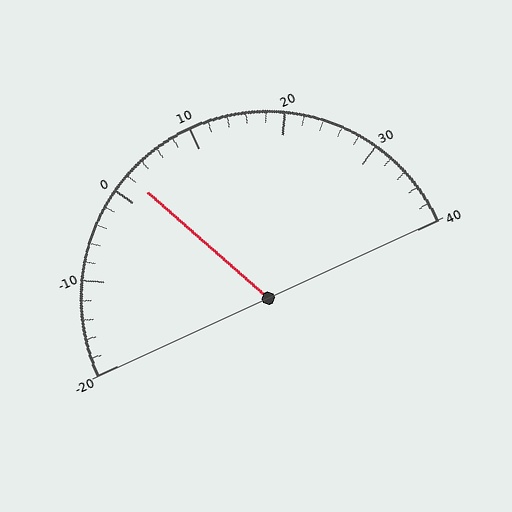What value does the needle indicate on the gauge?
The needle indicates approximately 2.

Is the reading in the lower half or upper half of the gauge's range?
The reading is in the lower half of the range (-20 to 40).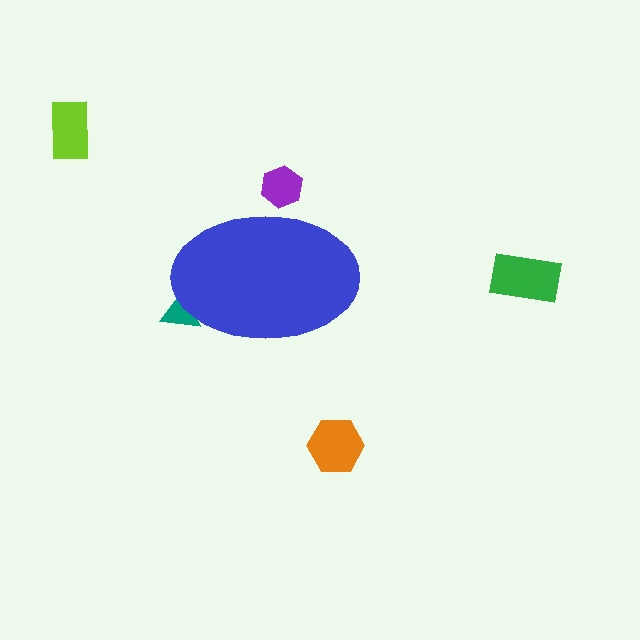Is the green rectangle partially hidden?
No, the green rectangle is fully visible.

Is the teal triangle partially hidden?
Yes, the teal triangle is partially hidden behind the blue ellipse.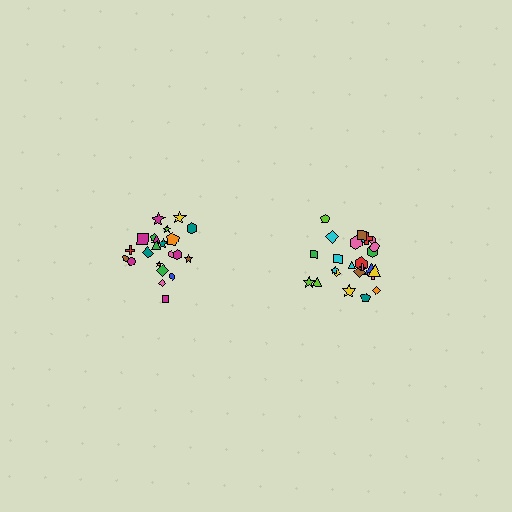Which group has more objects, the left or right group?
The right group.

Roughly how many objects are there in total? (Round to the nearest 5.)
Roughly 45 objects in total.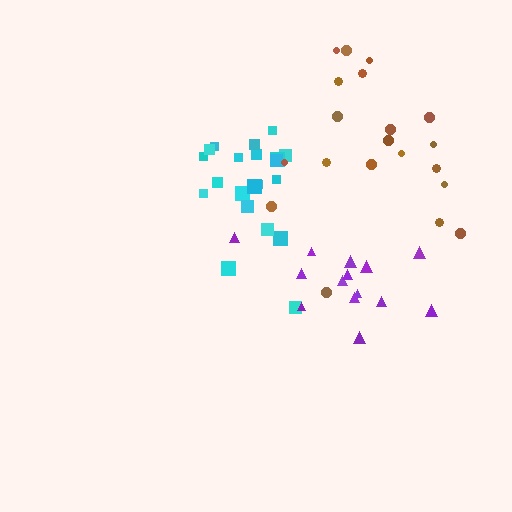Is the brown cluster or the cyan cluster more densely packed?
Cyan.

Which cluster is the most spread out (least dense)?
Brown.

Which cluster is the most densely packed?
Cyan.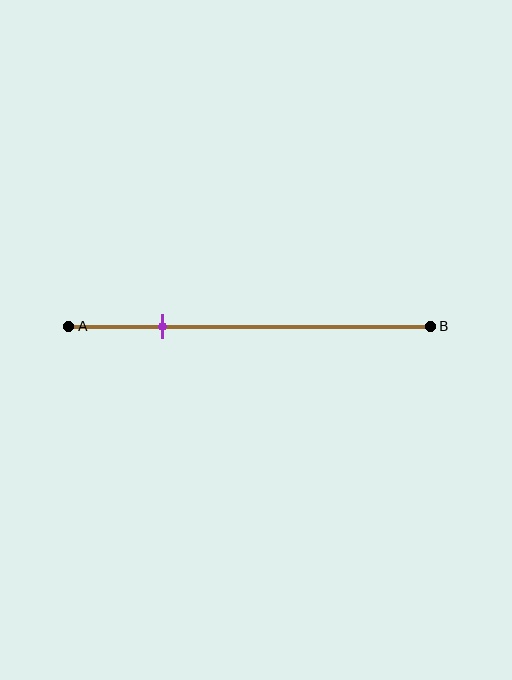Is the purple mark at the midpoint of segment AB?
No, the mark is at about 25% from A, not at the 50% midpoint.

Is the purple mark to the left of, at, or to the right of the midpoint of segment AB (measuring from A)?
The purple mark is to the left of the midpoint of segment AB.